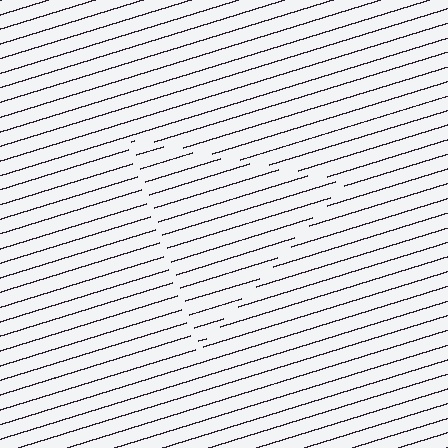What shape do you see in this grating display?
An illusory triangle. The interior of the shape contains the same grating, shifted by half a period — the contour is defined by the phase discontinuity where line-ends from the inner and outer gratings abut.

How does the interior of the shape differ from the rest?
The interior of the shape contains the same grating, shifted by half a period — the contour is defined by the phase discontinuity where line-ends from the inner and outer gratings abut.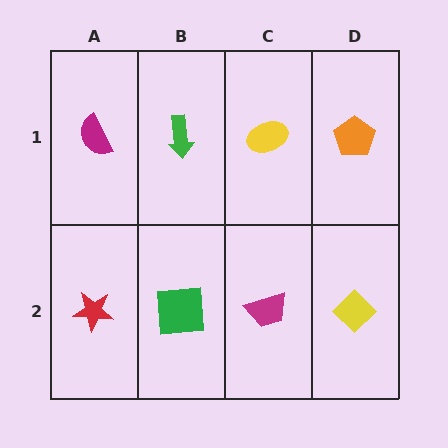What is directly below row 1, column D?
A yellow diamond.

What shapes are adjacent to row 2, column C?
A yellow ellipse (row 1, column C), a green square (row 2, column B), a yellow diamond (row 2, column D).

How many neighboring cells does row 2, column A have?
2.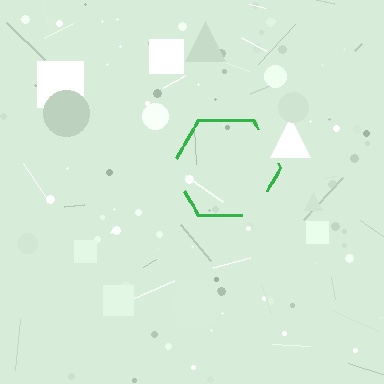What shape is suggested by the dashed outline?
The dashed outline suggests a hexagon.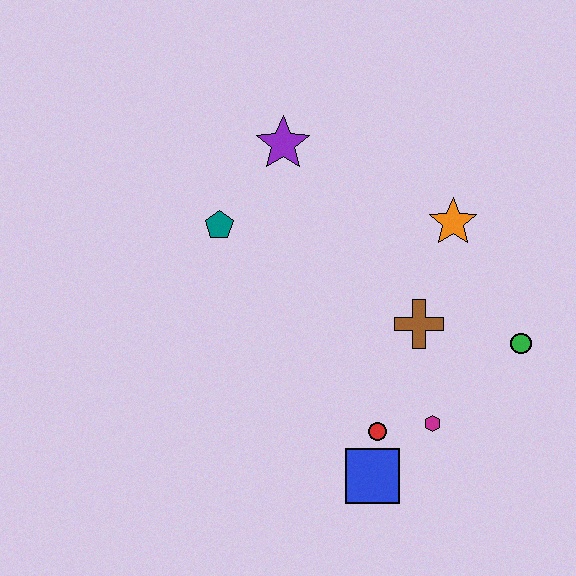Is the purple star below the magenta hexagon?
No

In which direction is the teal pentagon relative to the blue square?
The teal pentagon is above the blue square.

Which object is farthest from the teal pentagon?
The green circle is farthest from the teal pentagon.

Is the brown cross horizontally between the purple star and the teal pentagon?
No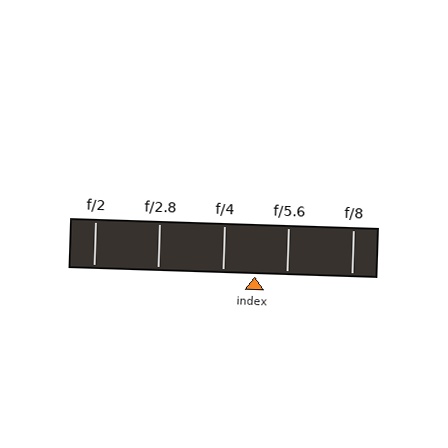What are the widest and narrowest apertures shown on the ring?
The widest aperture shown is f/2 and the narrowest is f/8.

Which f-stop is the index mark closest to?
The index mark is closest to f/5.6.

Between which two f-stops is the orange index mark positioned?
The index mark is between f/4 and f/5.6.